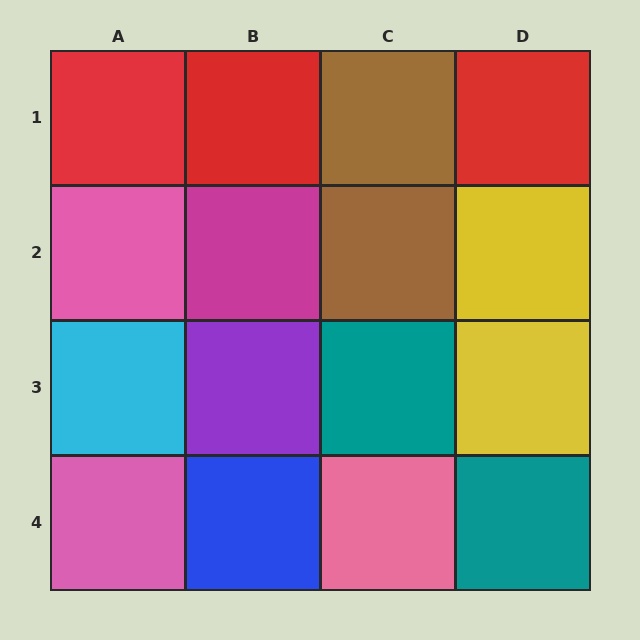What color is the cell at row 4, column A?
Pink.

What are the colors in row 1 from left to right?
Red, red, brown, red.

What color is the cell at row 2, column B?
Magenta.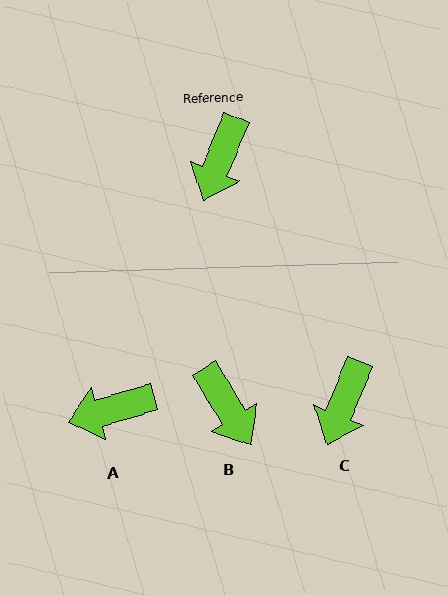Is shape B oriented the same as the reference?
No, it is off by about 53 degrees.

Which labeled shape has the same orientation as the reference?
C.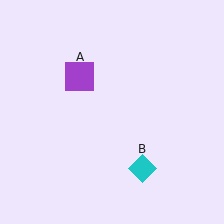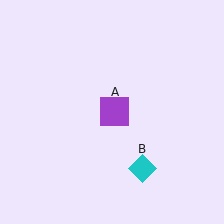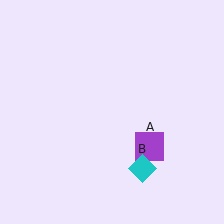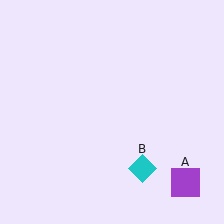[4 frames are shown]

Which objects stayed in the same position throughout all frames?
Cyan diamond (object B) remained stationary.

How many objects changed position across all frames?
1 object changed position: purple square (object A).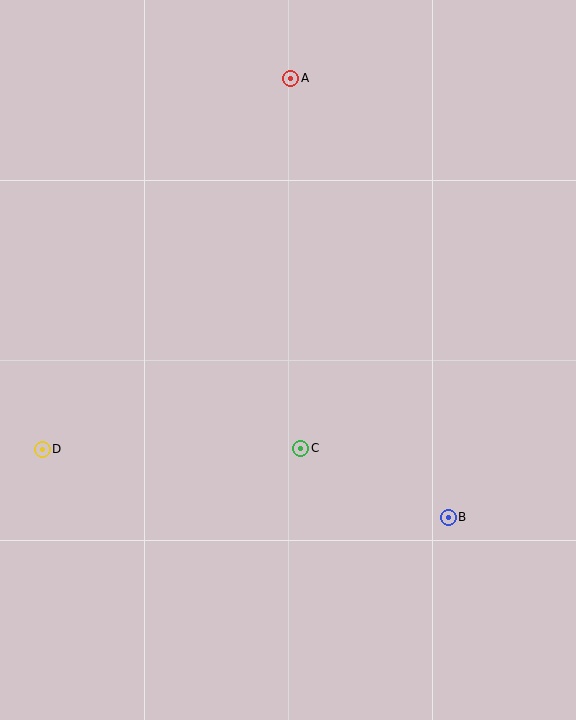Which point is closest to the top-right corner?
Point A is closest to the top-right corner.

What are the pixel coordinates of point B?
Point B is at (448, 517).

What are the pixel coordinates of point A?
Point A is at (291, 78).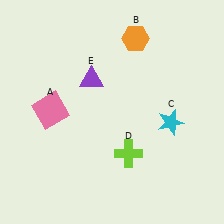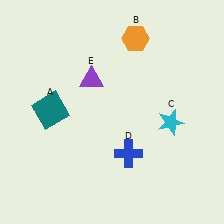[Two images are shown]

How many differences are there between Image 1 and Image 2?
There are 2 differences between the two images.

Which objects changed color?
A changed from pink to teal. D changed from lime to blue.